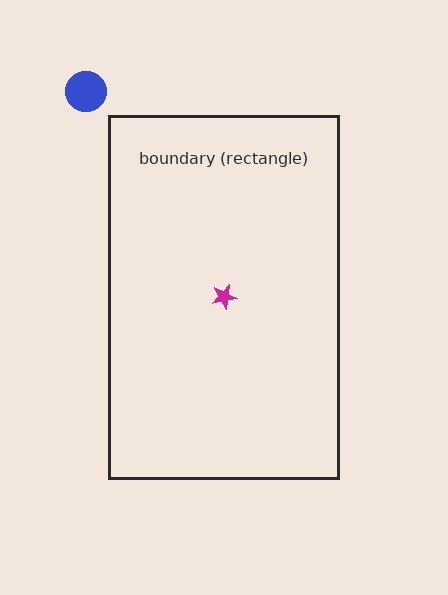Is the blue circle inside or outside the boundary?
Outside.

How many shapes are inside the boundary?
1 inside, 1 outside.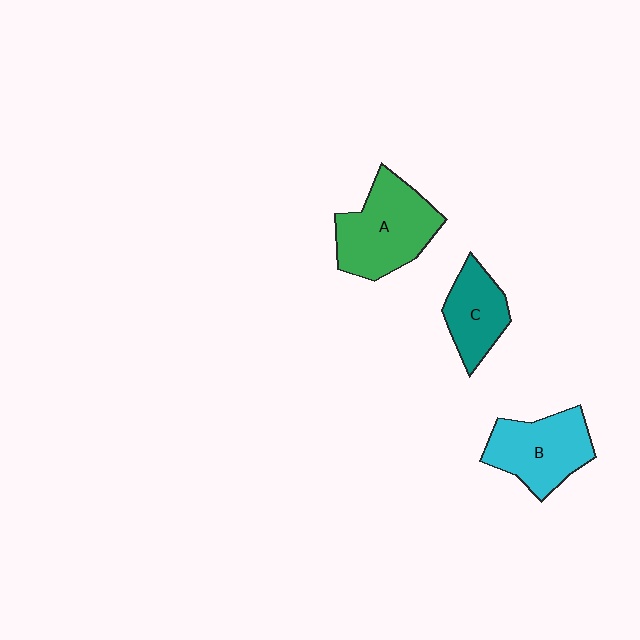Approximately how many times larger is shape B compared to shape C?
Approximately 1.3 times.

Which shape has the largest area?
Shape A (green).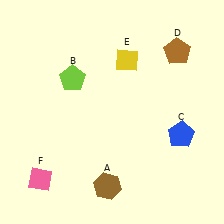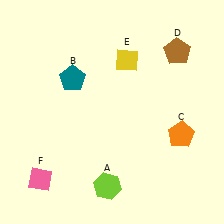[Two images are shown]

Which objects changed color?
A changed from brown to lime. B changed from lime to teal. C changed from blue to orange.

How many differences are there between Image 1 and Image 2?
There are 3 differences between the two images.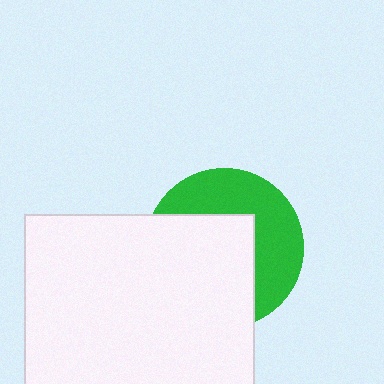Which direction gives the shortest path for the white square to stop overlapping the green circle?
Moving toward the lower-left gives the shortest separation.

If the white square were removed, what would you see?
You would see the complete green circle.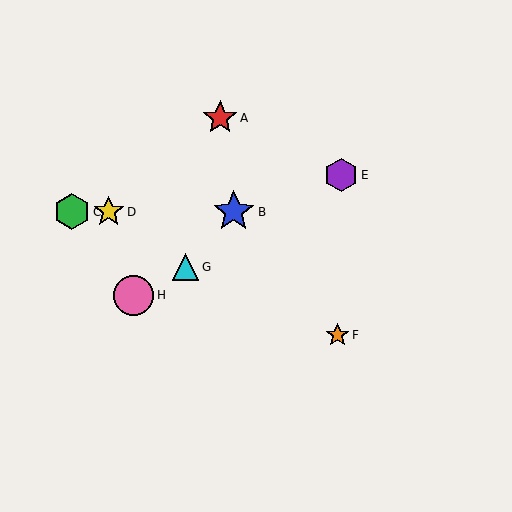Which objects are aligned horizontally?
Objects B, C, D are aligned horizontally.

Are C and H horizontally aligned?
No, C is at y≈212 and H is at y≈295.